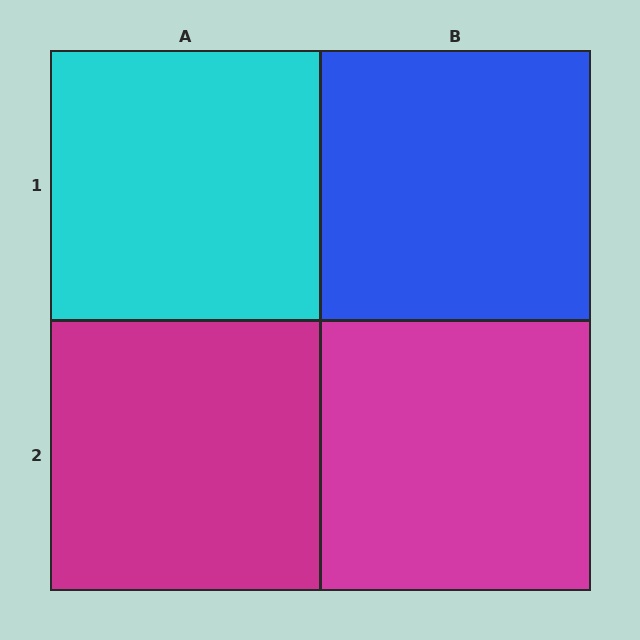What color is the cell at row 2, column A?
Magenta.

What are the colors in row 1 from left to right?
Cyan, blue.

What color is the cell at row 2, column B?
Magenta.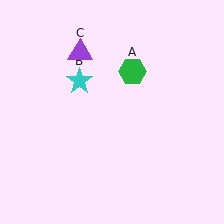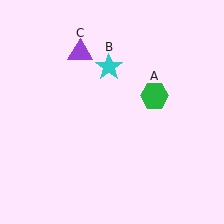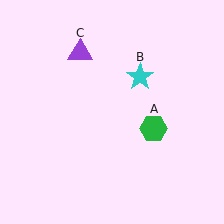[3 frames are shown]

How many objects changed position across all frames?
2 objects changed position: green hexagon (object A), cyan star (object B).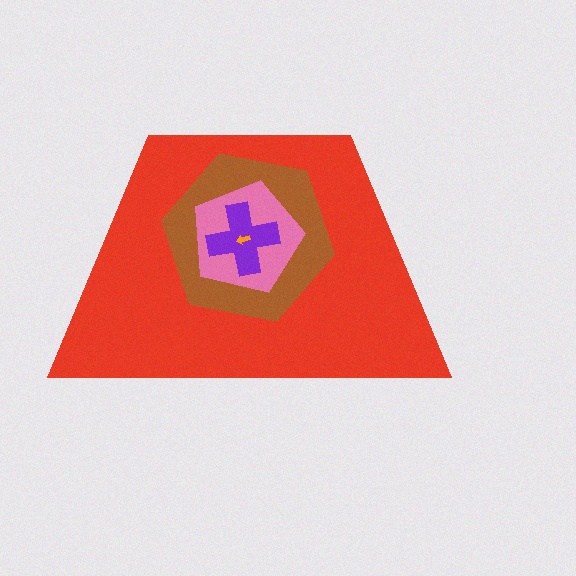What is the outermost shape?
The red trapezoid.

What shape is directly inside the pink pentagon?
The purple cross.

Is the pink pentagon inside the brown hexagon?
Yes.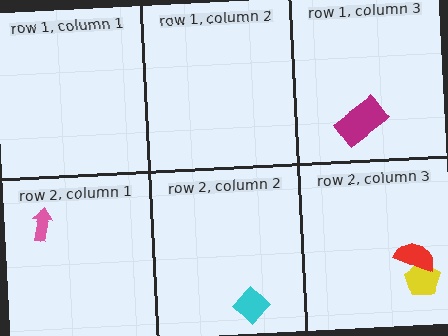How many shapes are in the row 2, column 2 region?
1.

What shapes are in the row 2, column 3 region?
The yellow pentagon, the red semicircle.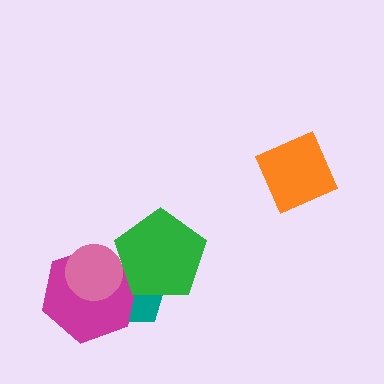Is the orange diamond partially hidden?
No, no other shape covers it.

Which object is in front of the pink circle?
The green pentagon is in front of the pink circle.